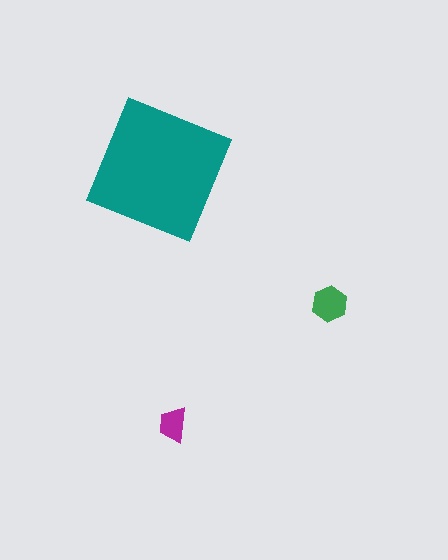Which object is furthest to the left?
The teal square is leftmost.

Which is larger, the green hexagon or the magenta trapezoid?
The green hexagon.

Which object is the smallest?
The magenta trapezoid.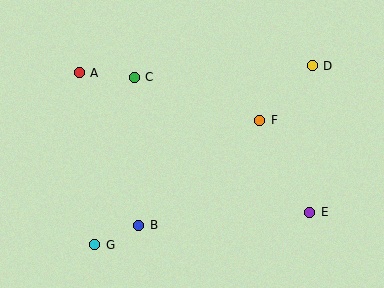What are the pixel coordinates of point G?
Point G is at (95, 245).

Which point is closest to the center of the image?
Point F at (260, 120) is closest to the center.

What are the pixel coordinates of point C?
Point C is at (134, 77).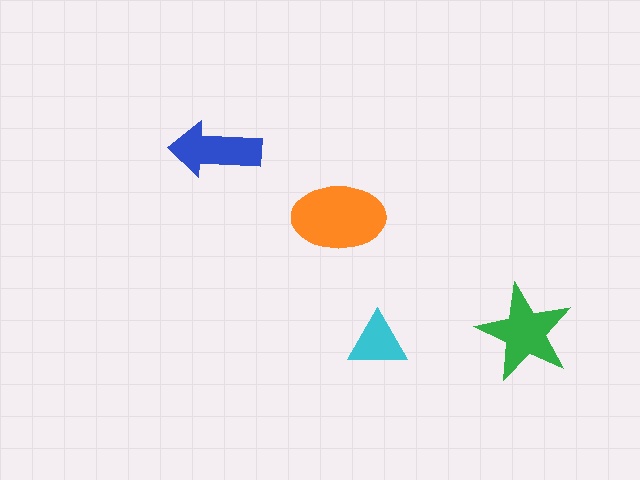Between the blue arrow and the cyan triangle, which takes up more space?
The blue arrow.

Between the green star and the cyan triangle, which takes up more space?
The green star.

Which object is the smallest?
The cyan triangle.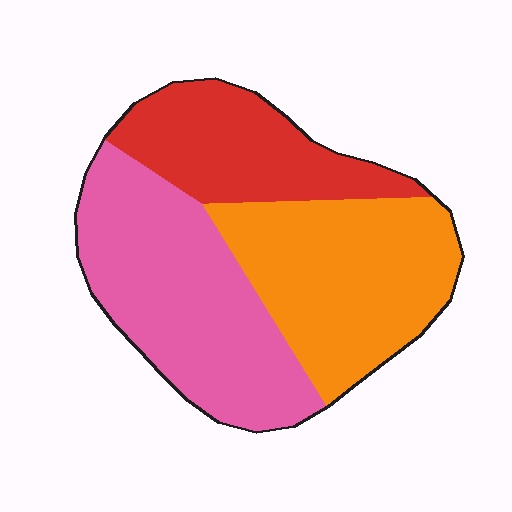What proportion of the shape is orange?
Orange takes up about three eighths (3/8) of the shape.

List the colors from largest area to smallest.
From largest to smallest: pink, orange, red.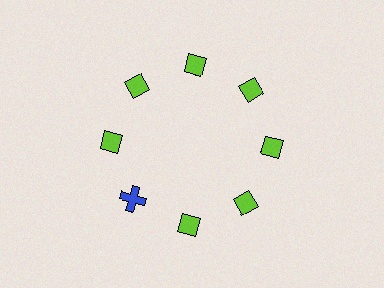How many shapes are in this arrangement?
There are 8 shapes arranged in a ring pattern.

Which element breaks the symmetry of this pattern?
The blue cross at roughly the 8 o'clock position breaks the symmetry. All other shapes are lime diamonds.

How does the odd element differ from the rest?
It differs in both color (blue instead of lime) and shape (cross instead of diamond).